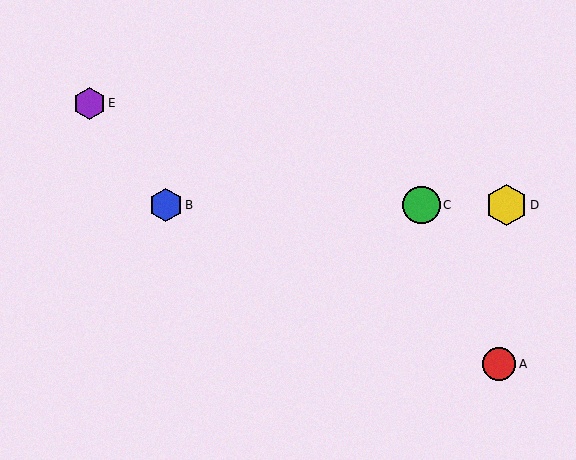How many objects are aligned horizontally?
3 objects (B, C, D) are aligned horizontally.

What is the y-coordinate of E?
Object E is at y≈103.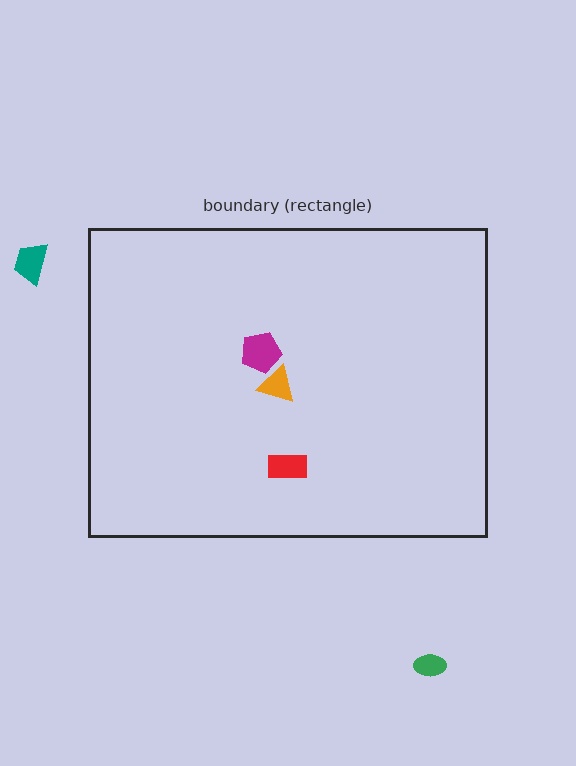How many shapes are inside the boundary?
3 inside, 2 outside.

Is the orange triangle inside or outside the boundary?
Inside.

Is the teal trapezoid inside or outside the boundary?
Outside.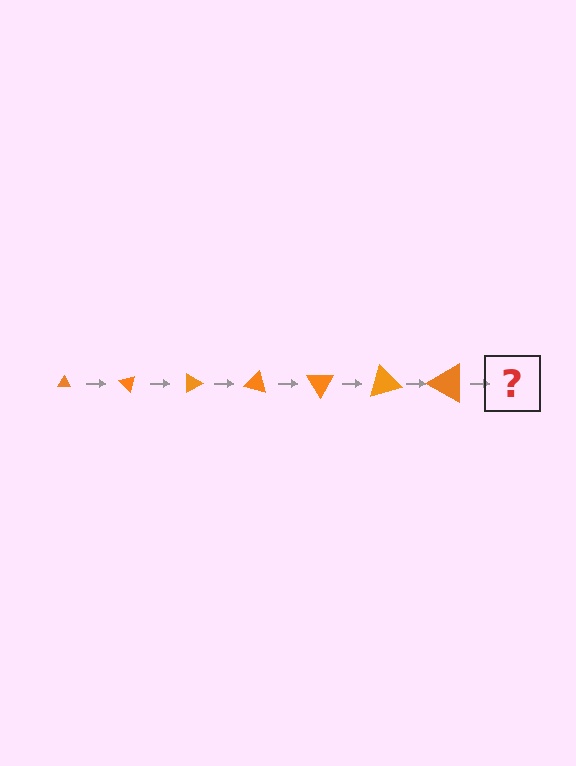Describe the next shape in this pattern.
It should be a triangle, larger than the previous one and rotated 315 degrees from the start.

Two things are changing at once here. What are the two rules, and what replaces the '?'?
The two rules are that the triangle grows larger each step and it rotates 45 degrees each step. The '?' should be a triangle, larger than the previous one and rotated 315 degrees from the start.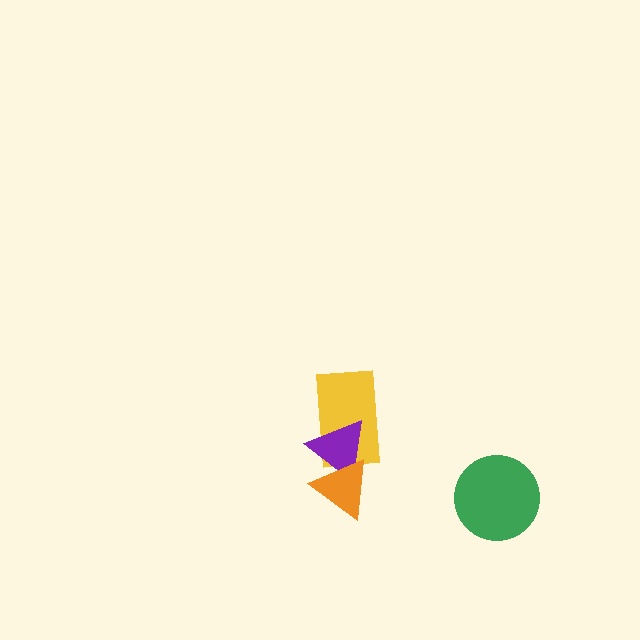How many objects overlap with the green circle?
0 objects overlap with the green circle.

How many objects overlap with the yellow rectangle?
2 objects overlap with the yellow rectangle.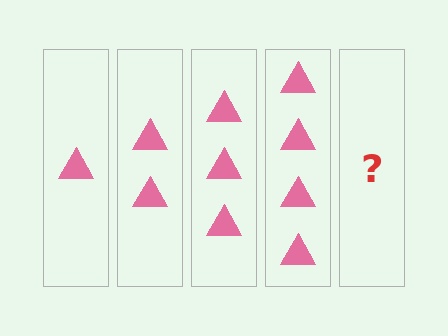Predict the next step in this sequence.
The next step is 5 triangles.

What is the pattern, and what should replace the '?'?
The pattern is that each step adds one more triangle. The '?' should be 5 triangles.